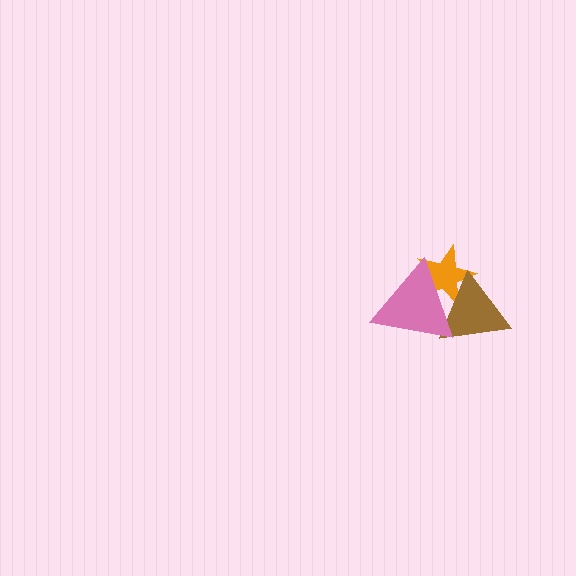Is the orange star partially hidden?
Yes, it is partially covered by another shape.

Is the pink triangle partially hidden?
No, no other shape covers it.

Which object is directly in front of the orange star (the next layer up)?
The brown triangle is directly in front of the orange star.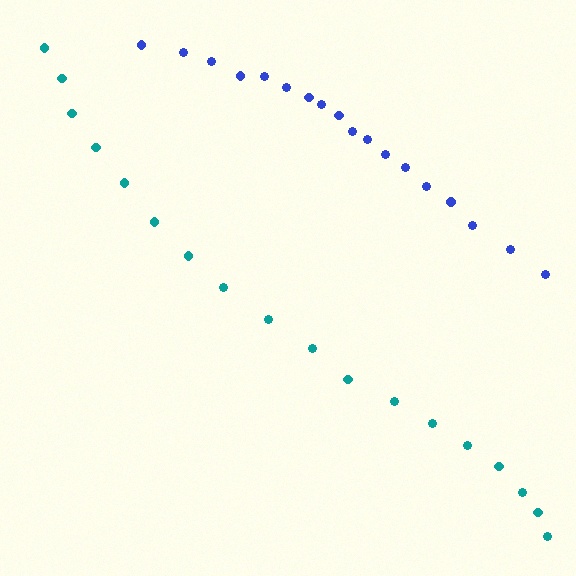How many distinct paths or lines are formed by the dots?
There are 2 distinct paths.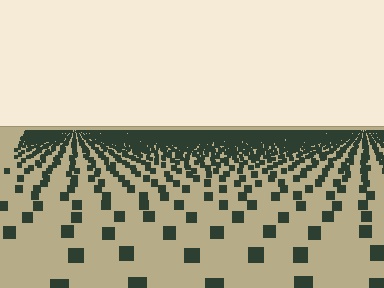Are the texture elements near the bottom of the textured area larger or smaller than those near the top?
Larger. Near the bottom, elements are closer to the viewer and appear at a bigger on-screen size.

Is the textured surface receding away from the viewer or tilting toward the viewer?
The surface is receding away from the viewer. Texture elements get smaller and denser toward the top.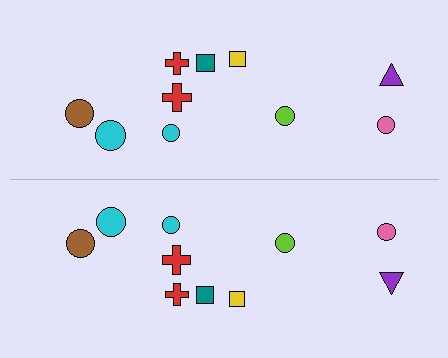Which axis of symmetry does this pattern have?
The pattern has a horizontal axis of symmetry running through the center of the image.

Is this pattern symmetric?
Yes, this pattern has bilateral (reflection) symmetry.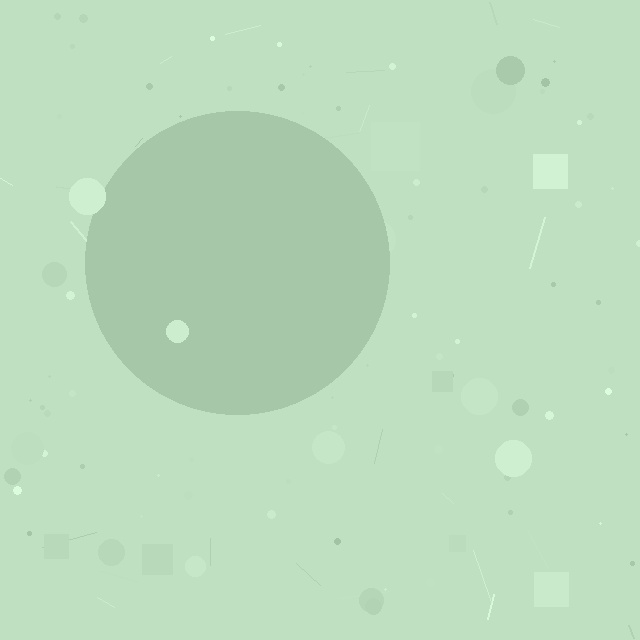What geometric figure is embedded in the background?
A circle is embedded in the background.